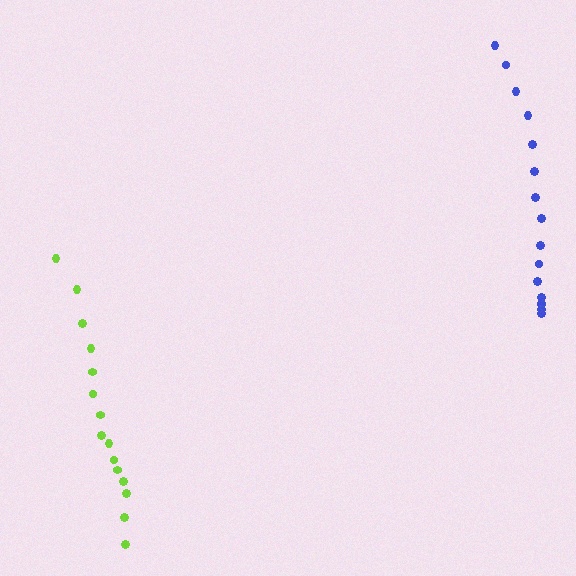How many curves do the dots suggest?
There are 2 distinct paths.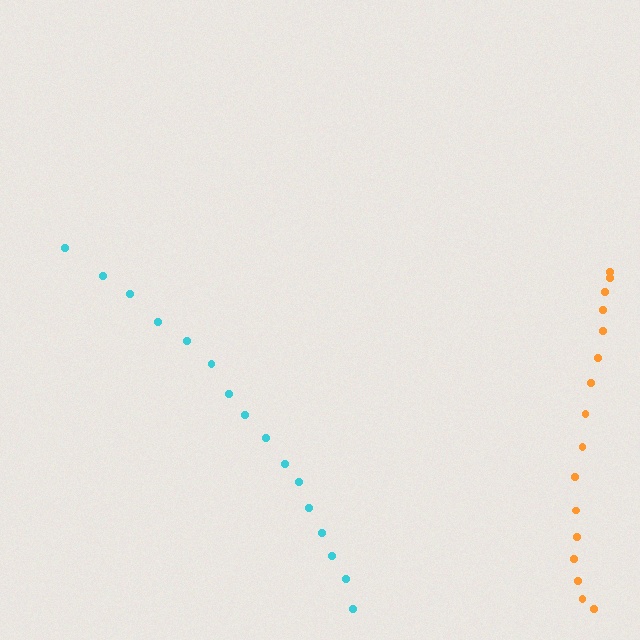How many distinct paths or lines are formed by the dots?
There are 2 distinct paths.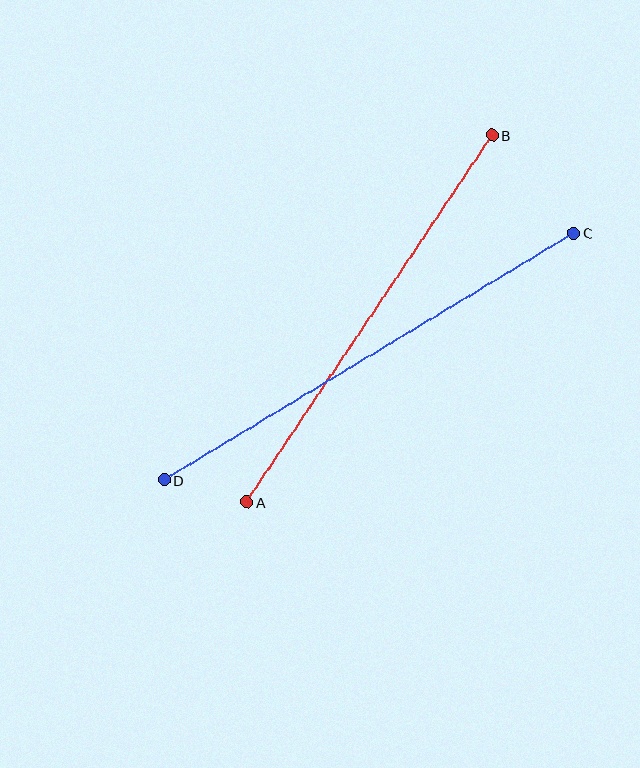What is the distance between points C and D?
The distance is approximately 478 pixels.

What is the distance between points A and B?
The distance is approximately 442 pixels.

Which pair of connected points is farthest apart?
Points C and D are farthest apart.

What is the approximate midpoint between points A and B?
The midpoint is at approximately (369, 319) pixels.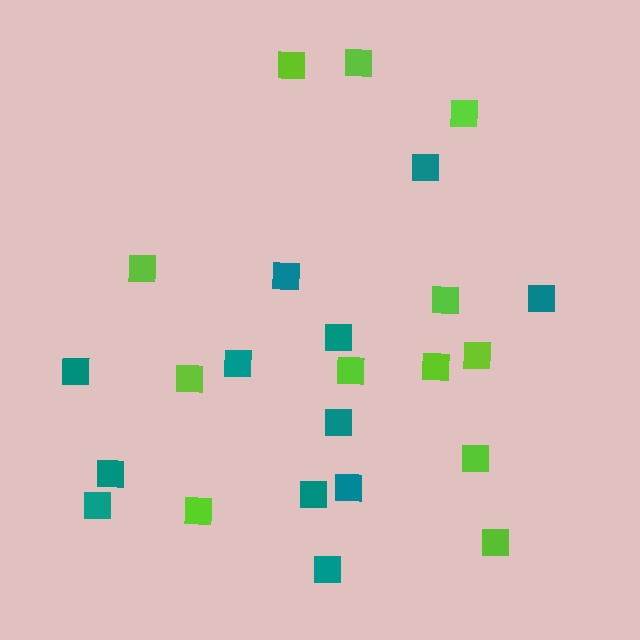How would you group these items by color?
There are 2 groups: one group of lime squares (12) and one group of teal squares (12).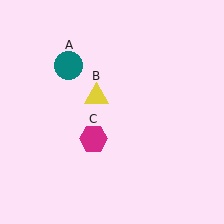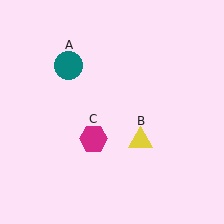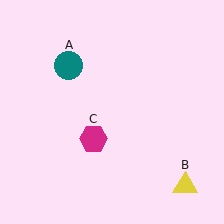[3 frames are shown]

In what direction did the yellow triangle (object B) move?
The yellow triangle (object B) moved down and to the right.